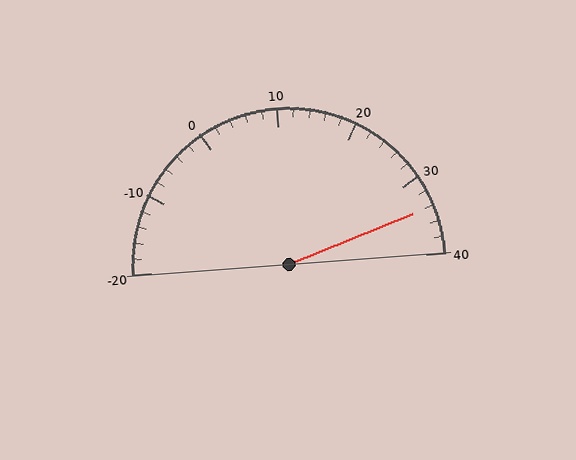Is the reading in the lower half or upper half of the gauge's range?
The reading is in the upper half of the range (-20 to 40).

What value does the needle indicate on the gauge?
The needle indicates approximately 34.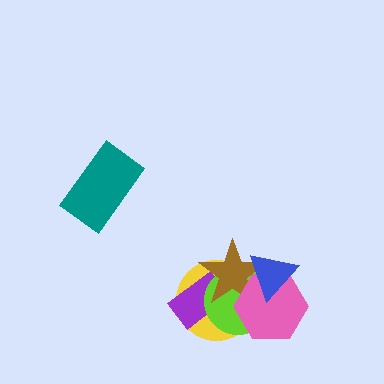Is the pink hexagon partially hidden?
Yes, it is partially covered by another shape.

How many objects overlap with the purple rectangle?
3 objects overlap with the purple rectangle.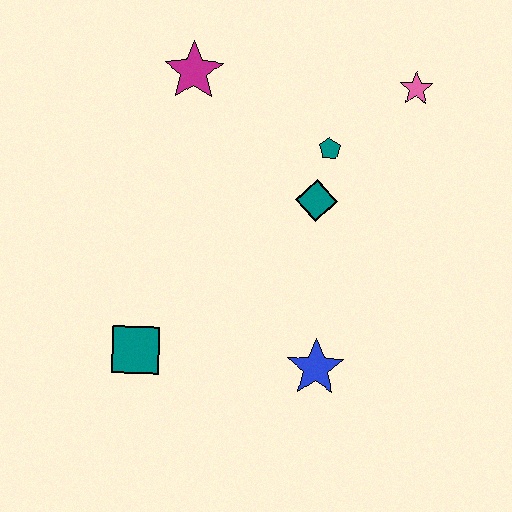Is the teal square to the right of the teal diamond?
No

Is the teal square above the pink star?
No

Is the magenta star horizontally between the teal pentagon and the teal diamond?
No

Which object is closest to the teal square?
The blue star is closest to the teal square.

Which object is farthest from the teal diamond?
The teal square is farthest from the teal diamond.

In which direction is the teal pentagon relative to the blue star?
The teal pentagon is above the blue star.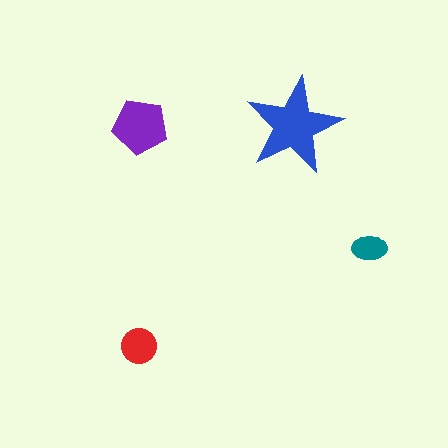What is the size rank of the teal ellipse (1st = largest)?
4th.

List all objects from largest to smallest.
The blue star, the purple pentagon, the red circle, the teal ellipse.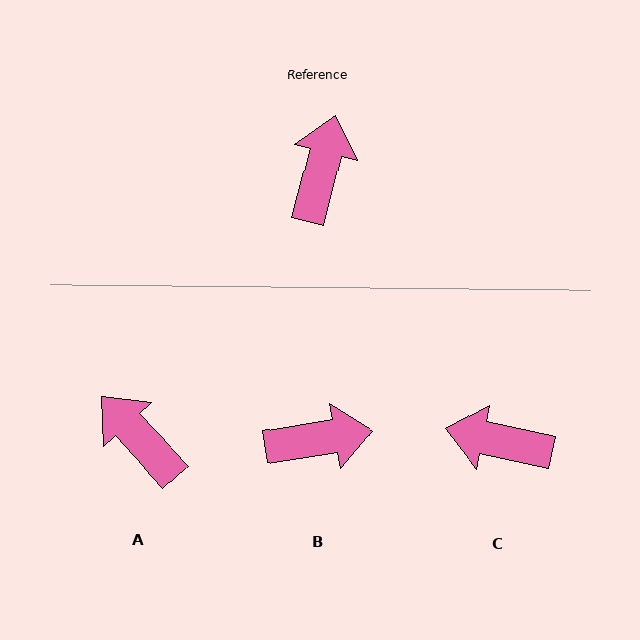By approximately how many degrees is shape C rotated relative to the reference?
Approximately 92 degrees counter-clockwise.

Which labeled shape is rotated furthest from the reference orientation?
C, about 92 degrees away.